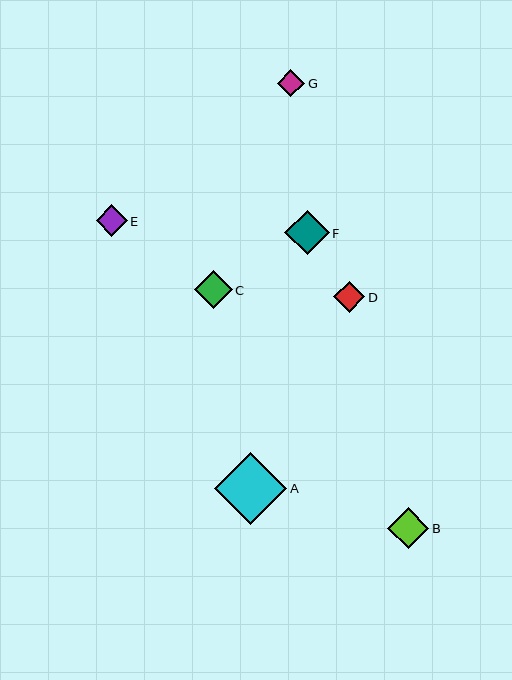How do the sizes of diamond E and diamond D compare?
Diamond E and diamond D are approximately the same size.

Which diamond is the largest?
Diamond A is the largest with a size of approximately 72 pixels.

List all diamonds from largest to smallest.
From largest to smallest: A, F, B, C, E, D, G.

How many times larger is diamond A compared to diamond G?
Diamond A is approximately 2.7 times the size of diamond G.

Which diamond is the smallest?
Diamond G is the smallest with a size of approximately 27 pixels.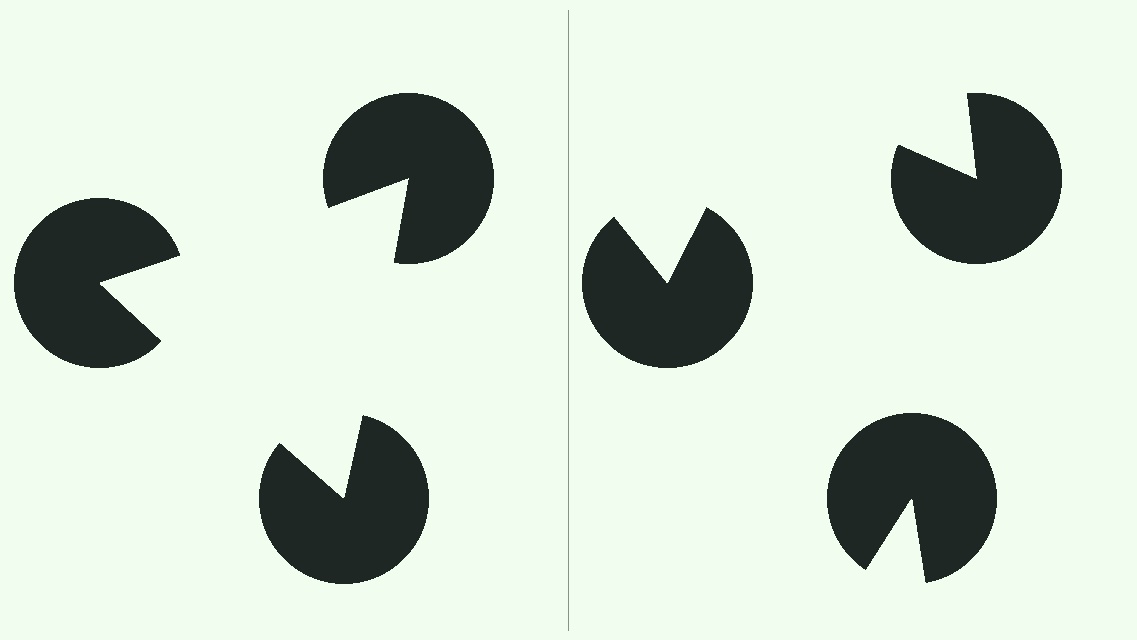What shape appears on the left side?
An illusory triangle.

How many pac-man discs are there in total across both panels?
6 — 3 on each side.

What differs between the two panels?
The pac-man discs are positioned identically on both sides; only the wedge orientations differ. On the left they align to a triangle; on the right they are misaligned.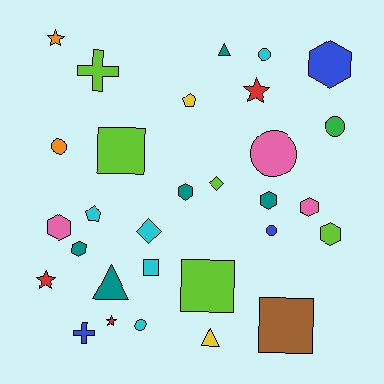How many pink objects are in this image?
There are 3 pink objects.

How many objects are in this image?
There are 30 objects.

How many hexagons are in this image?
There are 7 hexagons.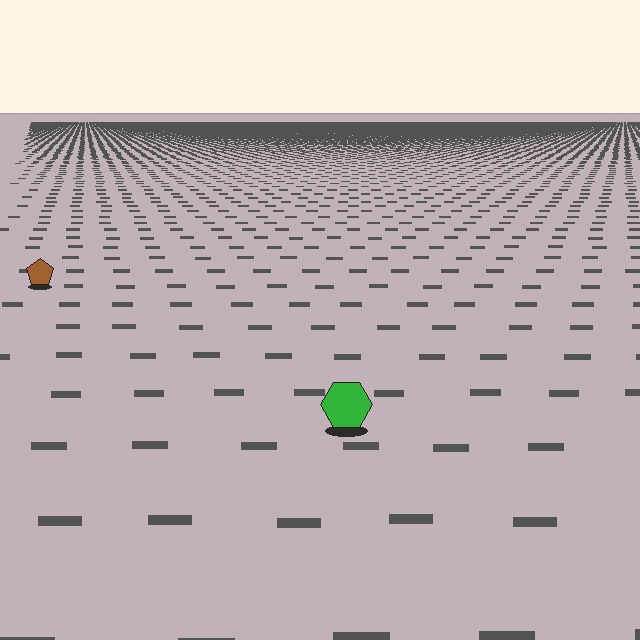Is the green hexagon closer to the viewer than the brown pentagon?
Yes. The green hexagon is closer — you can tell from the texture gradient: the ground texture is coarser near it.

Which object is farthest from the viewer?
The brown pentagon is farthest from the viewer. It appears smaller and the ground texture around it is denser.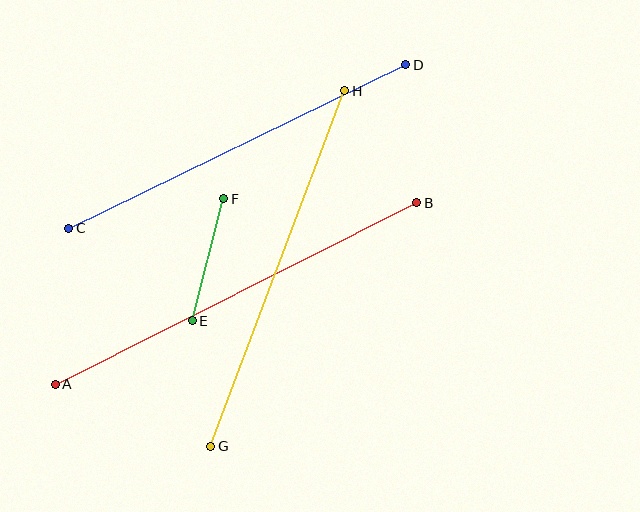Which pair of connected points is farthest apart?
Points A and B are farthest apart.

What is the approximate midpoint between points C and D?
The midpoint is at approximately (237, 147) pixels.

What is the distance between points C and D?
The distance is approximately 374 pixels.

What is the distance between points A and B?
The distance is approximately 404 pixels.